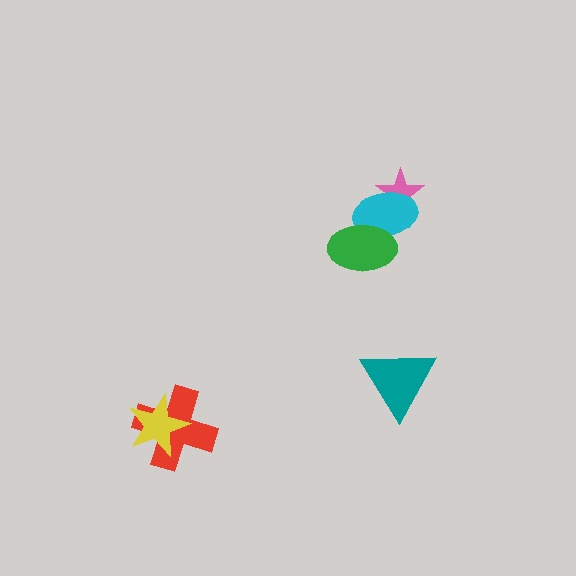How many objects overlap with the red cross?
1 object overlaps with the red cross.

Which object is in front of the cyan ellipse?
The green ellipse is in front of the cyan ellipse.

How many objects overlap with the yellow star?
1 object overlaps with the yellow star.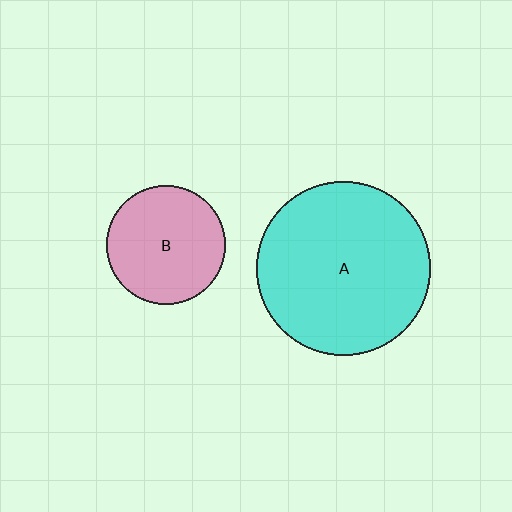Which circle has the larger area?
Circle A (cyan).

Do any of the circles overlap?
No, none of the circles overlap.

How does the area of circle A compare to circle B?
Approximately 2.1 times.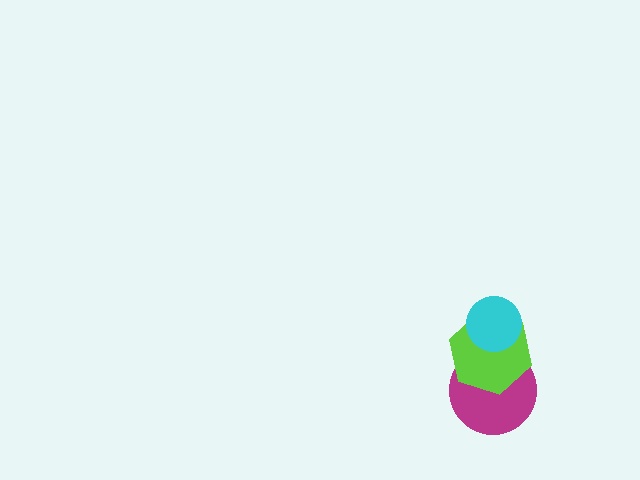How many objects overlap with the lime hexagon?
2 objects overlap with the lime hexagon.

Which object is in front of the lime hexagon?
The cyan circle is in front of the lime hexagon.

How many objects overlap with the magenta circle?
1 object overlaps with the magenta circle.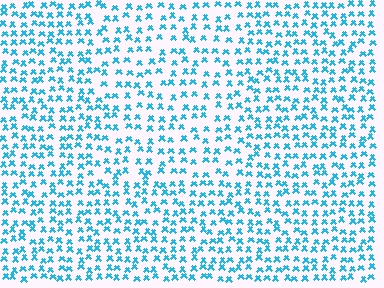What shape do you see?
I see a rectangle.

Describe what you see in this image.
The image contains small cyan elements arranged at two different densities. A rectangle-shaped region is visible where the elements are less densely packed than the surrounding area.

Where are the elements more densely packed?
The elements are more densely packed outside the rectangle boundary.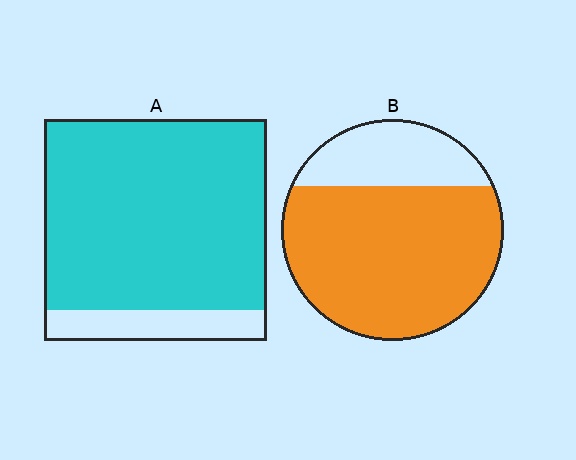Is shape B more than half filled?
Yes.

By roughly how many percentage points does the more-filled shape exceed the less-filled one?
By roughly 10 percentage points (A over B).